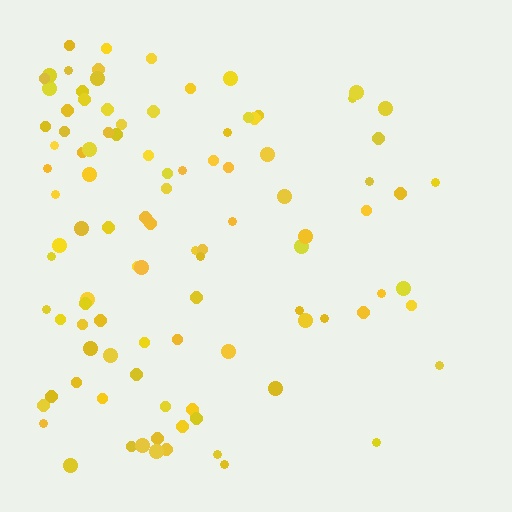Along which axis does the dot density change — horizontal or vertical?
Horizontal.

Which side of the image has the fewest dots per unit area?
The right.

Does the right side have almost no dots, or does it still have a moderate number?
Still a moderate number, just noticeably fewer than the left.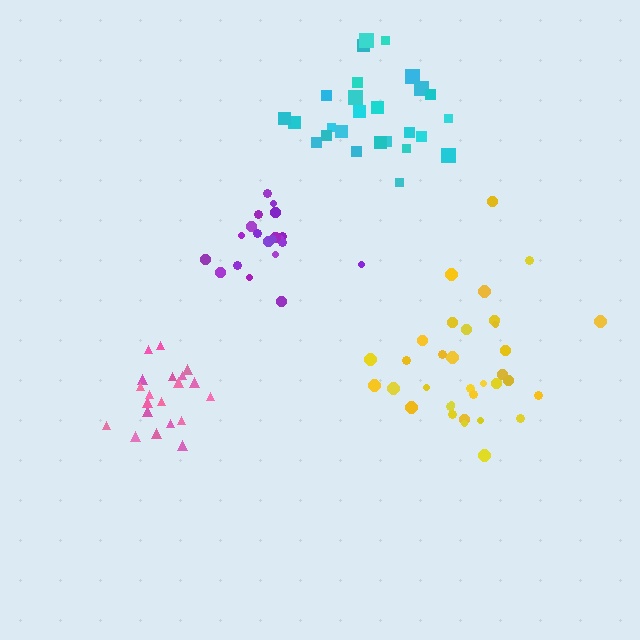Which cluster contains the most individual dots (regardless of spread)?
Yellow (34).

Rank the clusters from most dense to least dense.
purple, pink, yellow, cyan.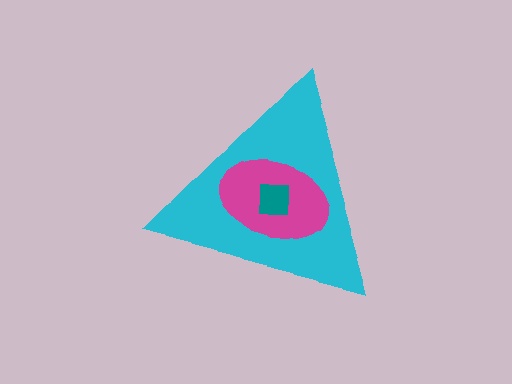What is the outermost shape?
The cyan triangle.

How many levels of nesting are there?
3.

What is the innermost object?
The teal square.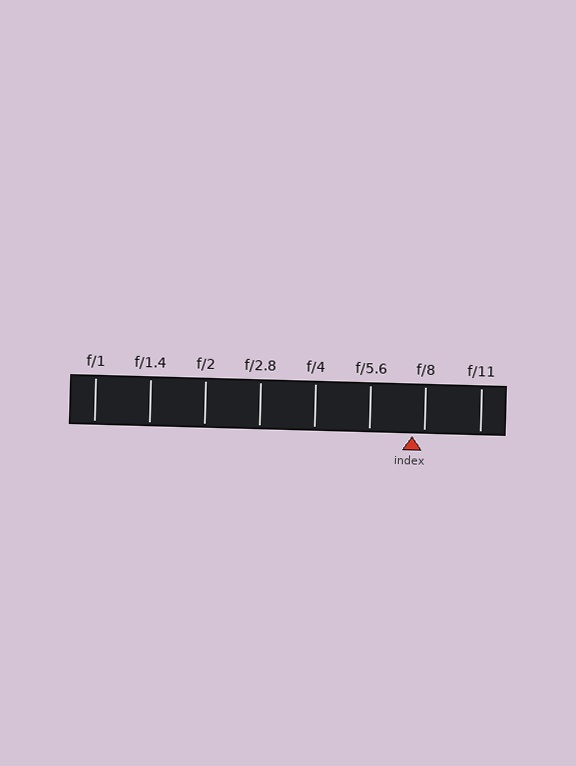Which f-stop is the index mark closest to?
The index mark is closest to f/8.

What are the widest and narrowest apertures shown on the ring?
The widest aperture shown is f/1 and the narrowest is f/11.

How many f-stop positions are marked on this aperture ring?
There are 8 f-stop positions marked.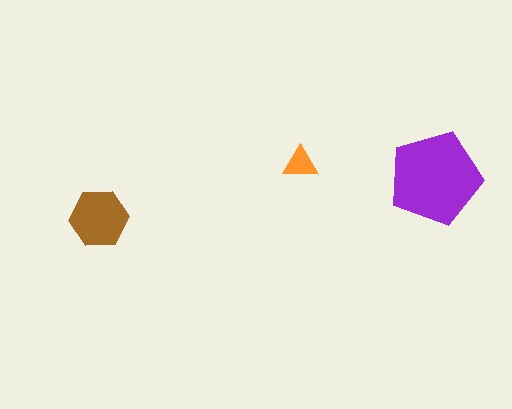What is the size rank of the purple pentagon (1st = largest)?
1st.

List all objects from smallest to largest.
The orange triangle, the brown hexagon, the purple pentagon.